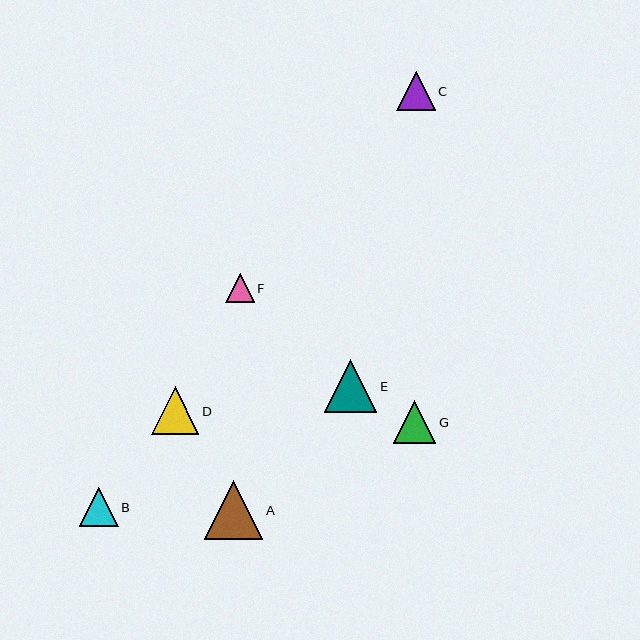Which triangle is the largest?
Triangle A is the largest with a size of approximately 59 pixels.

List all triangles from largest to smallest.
From largest to smallest: A, E, D, G, B, C, F.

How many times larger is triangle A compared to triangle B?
Triangle A is approximately 1.5 times the size of triangle B.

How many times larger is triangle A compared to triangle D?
Triangle A is approximately 1.2 times the size of triangle D.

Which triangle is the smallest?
Triangle F is the smallest with a size of approximately 29 pixels.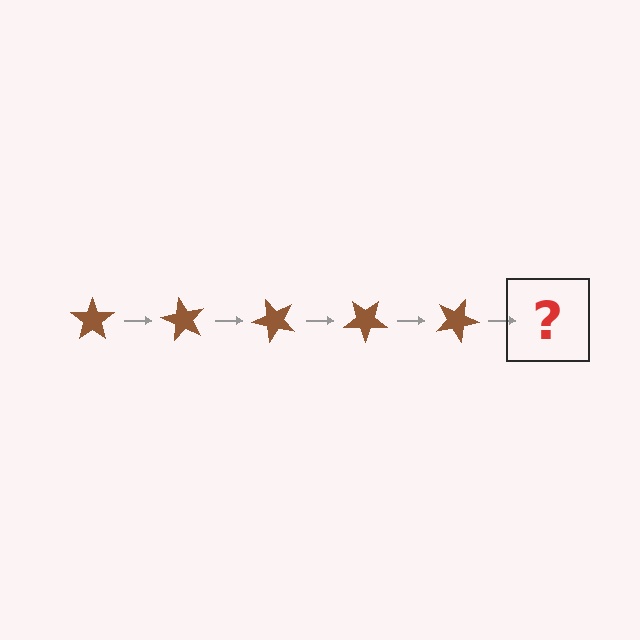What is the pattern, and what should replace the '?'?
The pattern is that the star rotates 60 degrees each step. The '?' should be a brown star rotated 300 degrees.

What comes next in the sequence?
The next element should be a brown star rotated 300 degrees.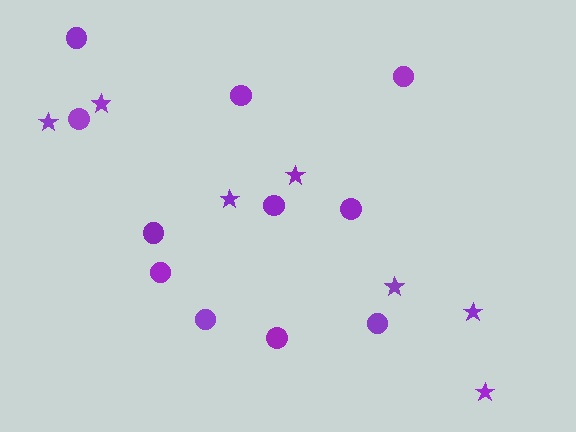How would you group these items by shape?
There are 2 groups: one group of circles (11) and one group of stars (7).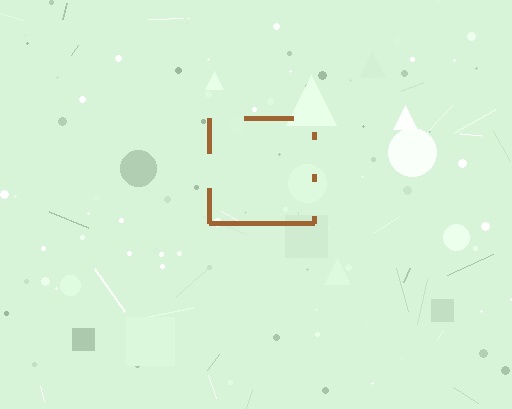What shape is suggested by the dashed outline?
The dashed outline suggests a square.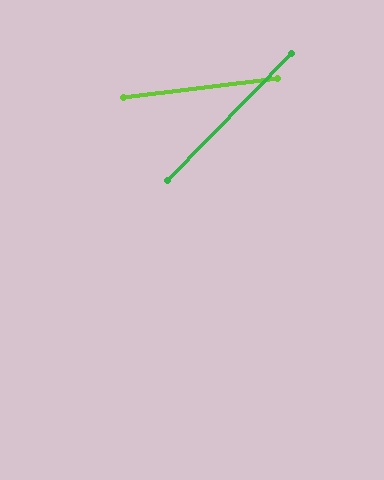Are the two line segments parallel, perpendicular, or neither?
Neither parallel nor perpendicular — they differ by about 39°.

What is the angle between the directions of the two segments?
Approximately 39 degrees.